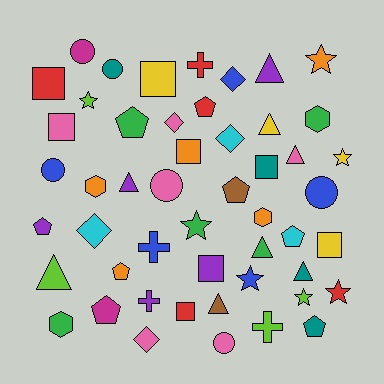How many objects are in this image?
There are 50 objects.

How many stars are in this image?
There are 7 stars.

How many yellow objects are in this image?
There are 4 yellow objects.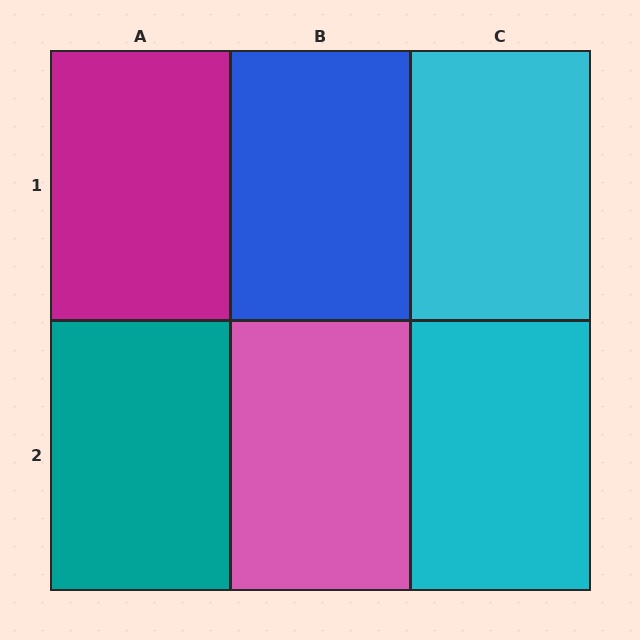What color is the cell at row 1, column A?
Magenta.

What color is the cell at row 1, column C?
Cyan.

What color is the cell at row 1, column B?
Blue.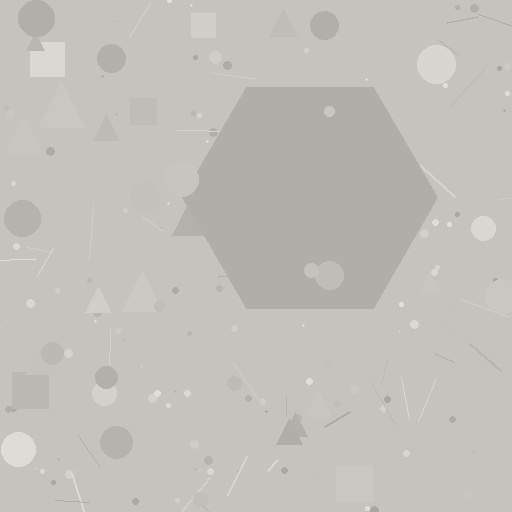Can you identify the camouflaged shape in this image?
The camouflaged shape is a hexagon.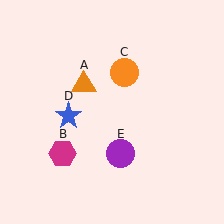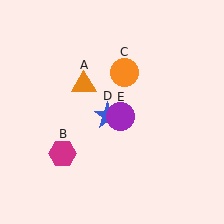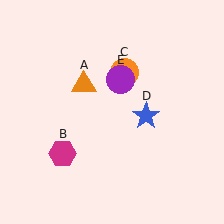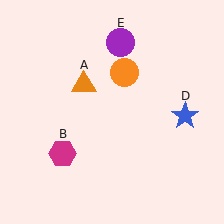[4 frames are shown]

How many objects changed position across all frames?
2 objects changed position: blue star (object D), purple circle (object E).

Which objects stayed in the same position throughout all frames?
Orange triangle (object A) and magenta hexagon (object B) and orange circle (object C) remained stationary.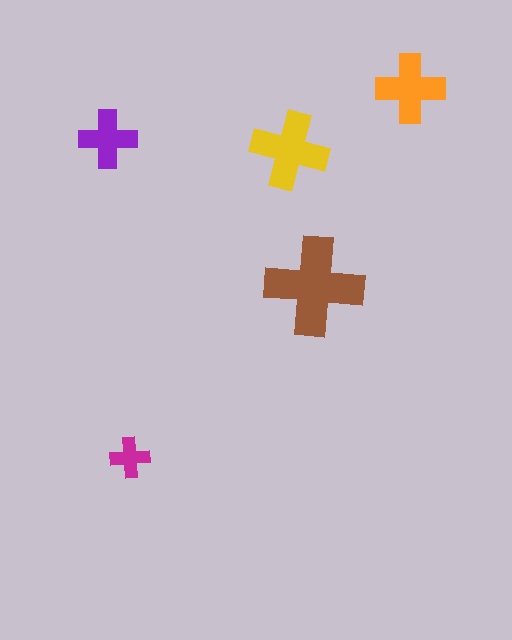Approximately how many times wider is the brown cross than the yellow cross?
About 1.5 times wider.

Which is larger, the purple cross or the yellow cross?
The yellow one.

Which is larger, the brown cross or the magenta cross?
The brown one.